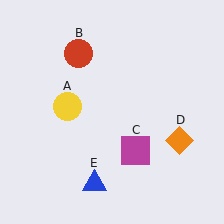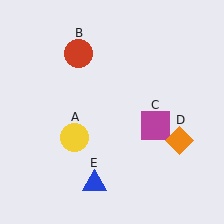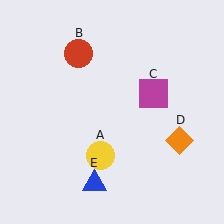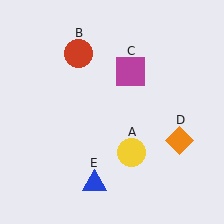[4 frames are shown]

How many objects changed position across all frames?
2 objects changed position: yellow circle (object A), magenta square (object C).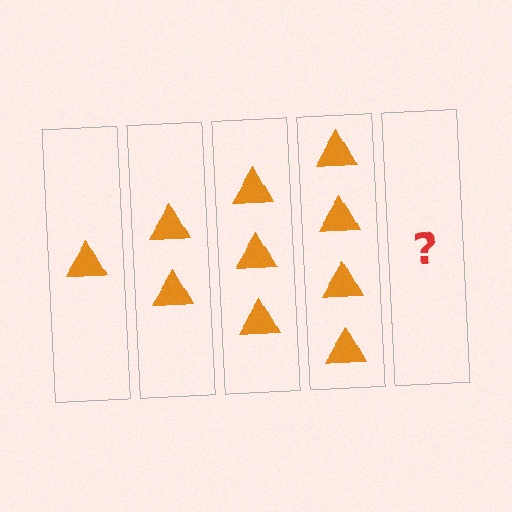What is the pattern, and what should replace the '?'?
The pattern is that each step adds one more triangle. The '?' should be 5 triangles.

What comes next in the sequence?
The next element should be 5 triangles.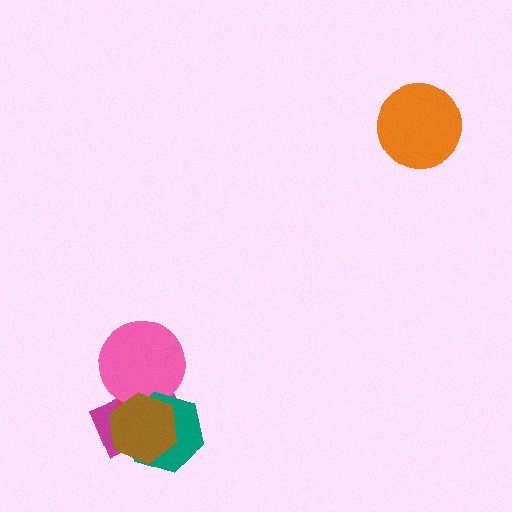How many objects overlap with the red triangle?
4 objects overlap with the red triangle.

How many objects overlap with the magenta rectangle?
4 objects overlap with the magenta rectangle.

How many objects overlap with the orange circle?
0 objects overlap with the orange circle.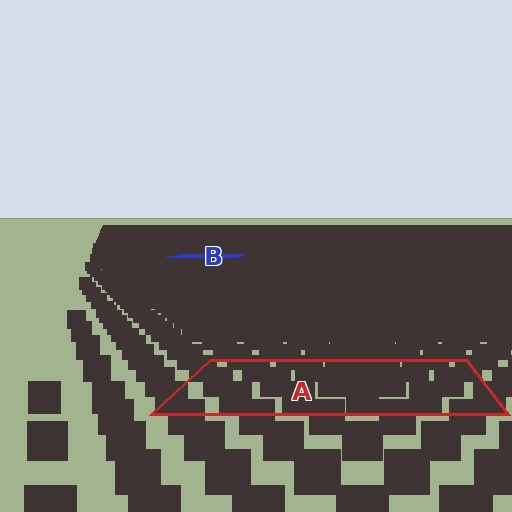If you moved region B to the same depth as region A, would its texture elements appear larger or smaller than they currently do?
They would appear larger. At a closer depth, the same texture elements are projected at a bigger on-screen size.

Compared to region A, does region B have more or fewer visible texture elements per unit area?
Region B has more texture elements per unit area — they are packed more densely because it is farther away.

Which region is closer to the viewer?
Region A is closer. The texture elements there are larger and more spread out.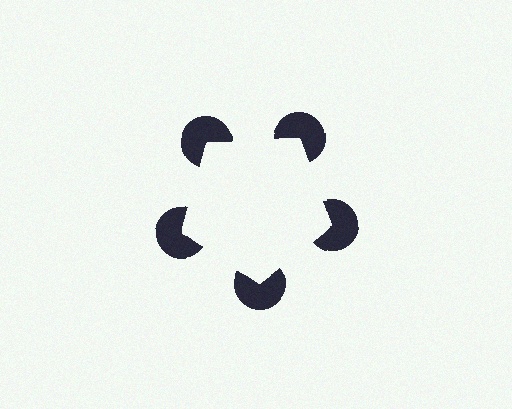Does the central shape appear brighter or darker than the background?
It typically appears slightly brighter than the background, even though no actual brightness change is drawn.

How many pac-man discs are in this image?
There are 5 — one at each vertex of the illusory pentagon.